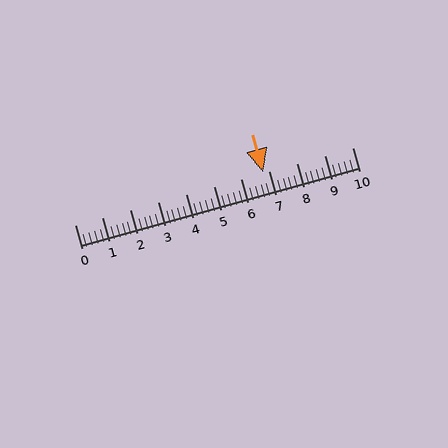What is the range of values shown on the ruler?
The ruler shows values from 0 to 10.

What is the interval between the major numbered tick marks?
The major tick marks are spaced 1 units apart.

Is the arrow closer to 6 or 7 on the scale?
The arrow is closer to 7.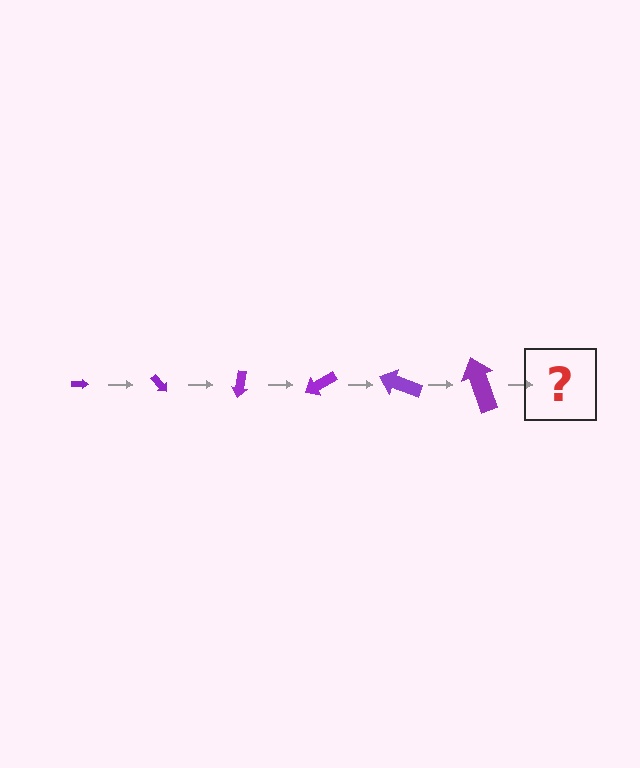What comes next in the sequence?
The next element should be an arrow, larger than the previous one and rotated 300 degrees from the start.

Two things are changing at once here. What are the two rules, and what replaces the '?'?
The two rules are that the arrow grows larger each step and it rotates 50 degrees each step. The '?' should be an arrow, larger than the previous one and rotated 300 degrees from the start.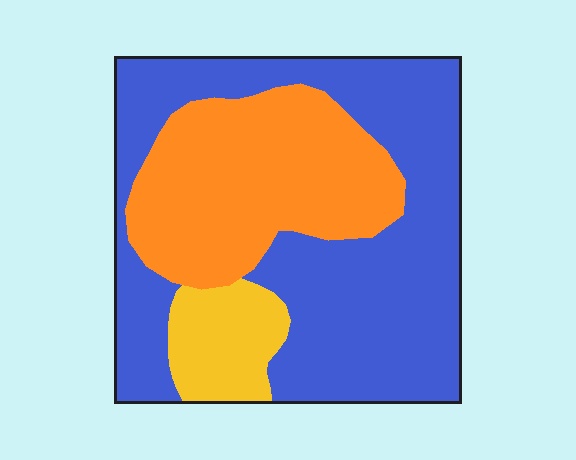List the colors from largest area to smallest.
From largest to smallest: blue, orange, yellow.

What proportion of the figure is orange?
Orange covers around 30% of the figure.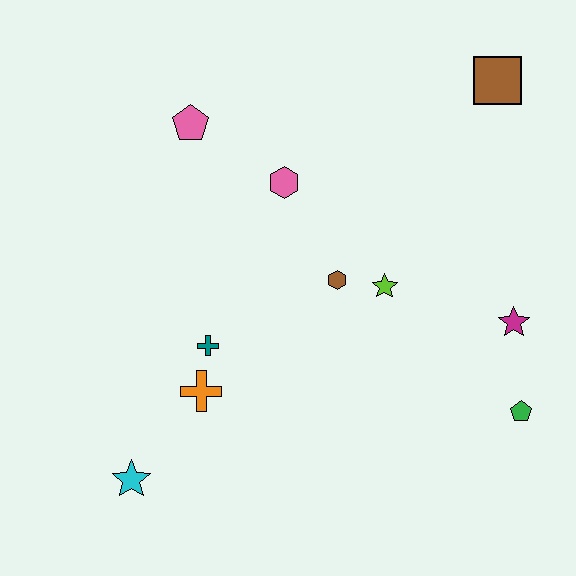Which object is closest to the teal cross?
The orange cross is closest to the teal cross.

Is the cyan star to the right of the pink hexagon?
No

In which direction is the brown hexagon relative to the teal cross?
The brown hexagon is to the right of the teal cross.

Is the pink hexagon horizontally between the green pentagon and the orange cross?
Yes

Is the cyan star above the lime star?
No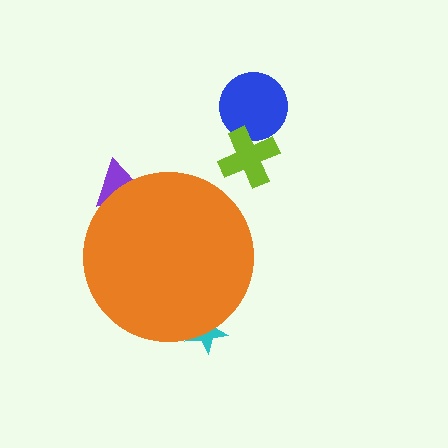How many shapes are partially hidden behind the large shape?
2 shapes are partially hidden.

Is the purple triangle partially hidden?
Yes, the purple triangle is partially hidden behind the orange circle.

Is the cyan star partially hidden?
Yes, the cyan star is partially hidden behind the orange circle.